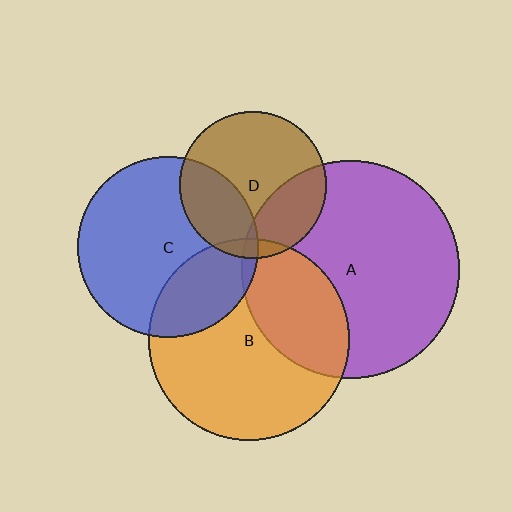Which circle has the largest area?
Circle A (purple).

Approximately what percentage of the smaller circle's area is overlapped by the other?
Approximately 30%.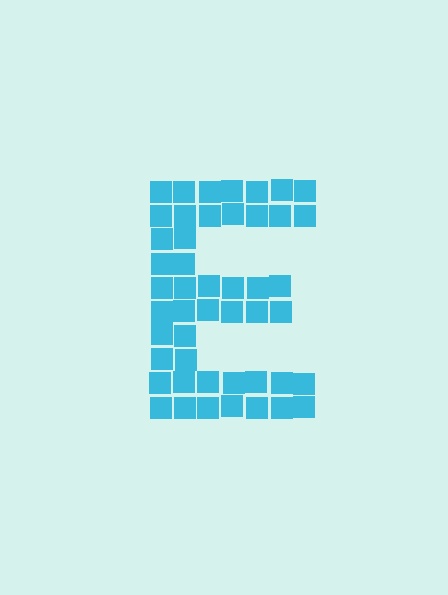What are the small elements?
The small elements are squares.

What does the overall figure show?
The overall figure shows the letter E.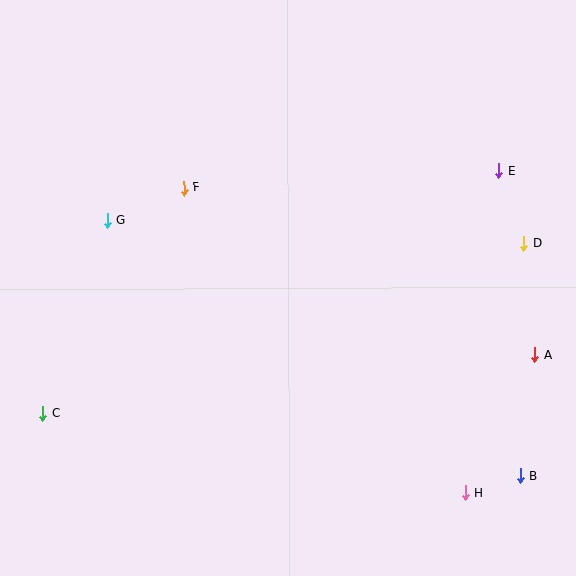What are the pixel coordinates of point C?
Point C is at (42, 413).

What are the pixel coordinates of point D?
Point D is at (524, 243).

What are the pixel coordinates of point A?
Point A is at (535, 354).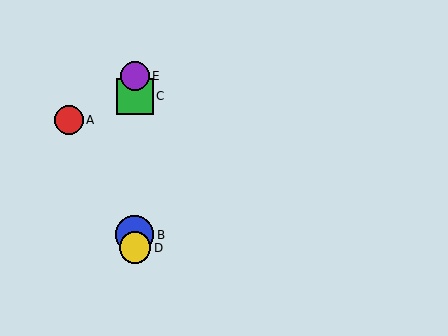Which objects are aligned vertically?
Objects B, C, D, E are aligned vertically.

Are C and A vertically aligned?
No, C is at x≈135 and A is at x≈69.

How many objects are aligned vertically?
4 objects (B, C, D, E) are aligned vertically.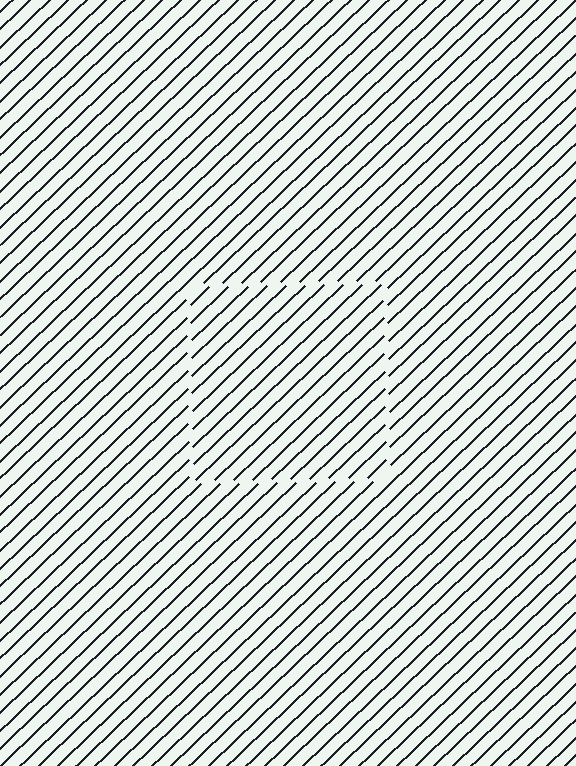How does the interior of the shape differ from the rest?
The interior of the shape contains the same grating, shifted by half a period — the contour is defined by the phase discontinuity where line-ends from the inner and outer gratings abut.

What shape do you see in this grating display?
An illusory square. The interior of the shape contains the same grating, shifted by half a period — the contour is defined by the phase discontinuity where line-ends from the inner and outer gratings abut.